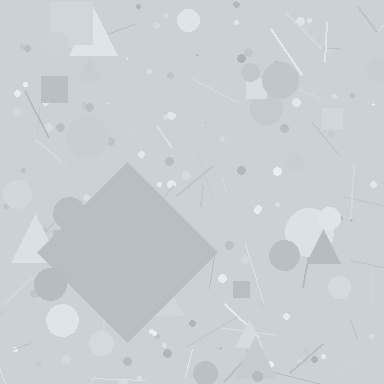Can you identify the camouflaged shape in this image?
The camouflaged shape is a diamond.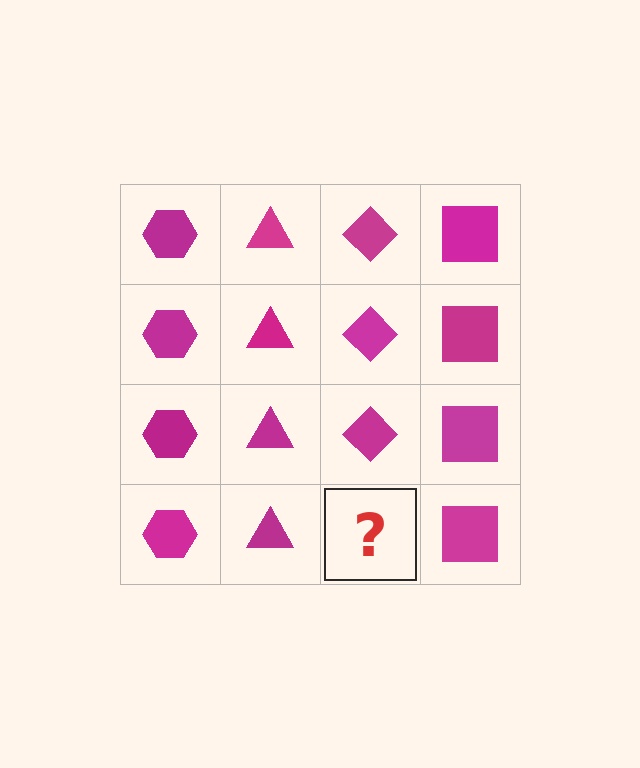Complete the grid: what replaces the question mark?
The question mark should be replaced with a magenta diamond.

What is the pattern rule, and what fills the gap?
The rule is that each column has a consistent shape. The gap should be filled with a magenta diamond.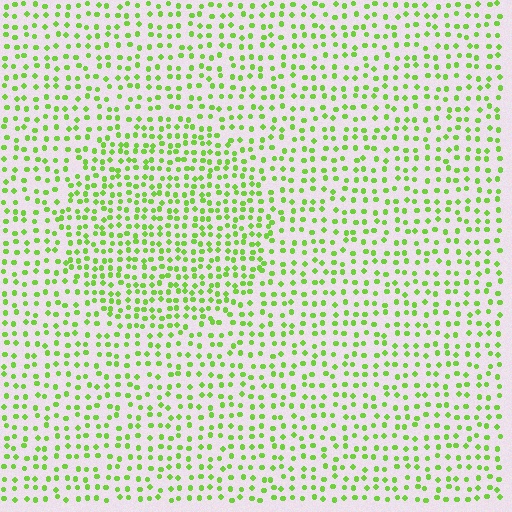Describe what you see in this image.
The image contains small lime elements arranged at two different densities. A circle-shaped region is visible where the elements are more densely packed than the surrounding area.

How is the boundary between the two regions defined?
The boundary is defined by a change in element density (approximately 1.6x ratio). All elements are the same color, size, and shape.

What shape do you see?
I see a circle.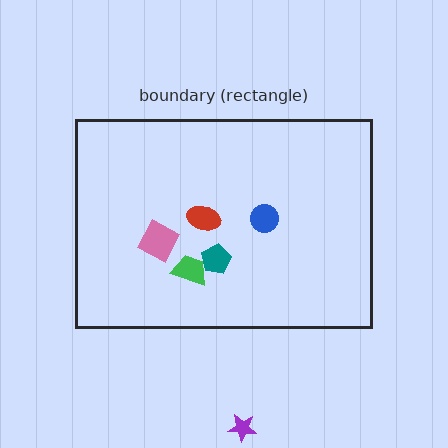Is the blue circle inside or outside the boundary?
Inside.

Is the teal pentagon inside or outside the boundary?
Inside.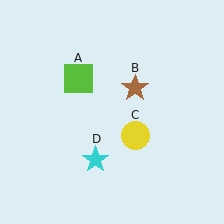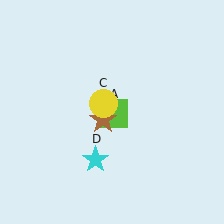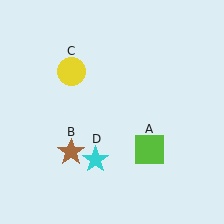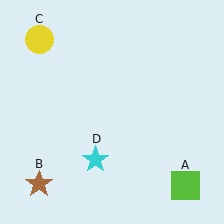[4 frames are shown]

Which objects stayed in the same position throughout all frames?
Cyan star (object D) remained stationary.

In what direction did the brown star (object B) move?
The brown star (object B) moved down and to the left.